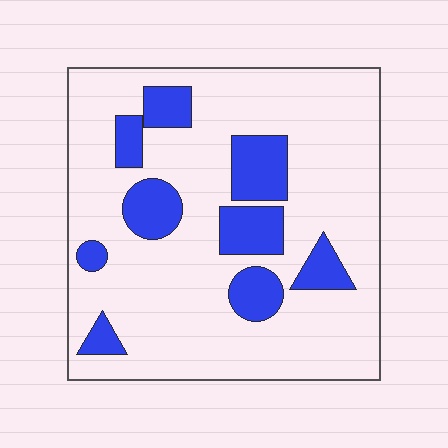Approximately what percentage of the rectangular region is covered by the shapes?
Approximately 20%.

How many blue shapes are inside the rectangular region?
9.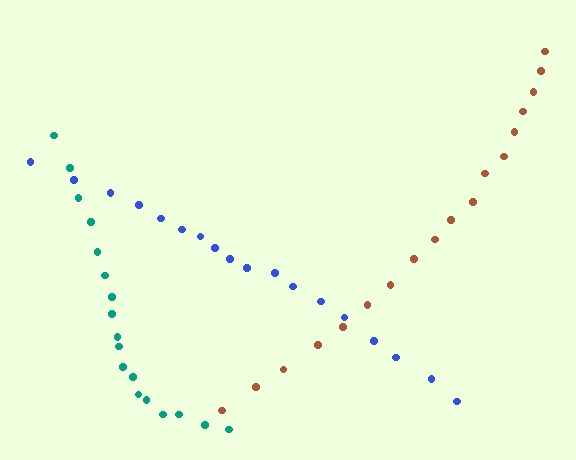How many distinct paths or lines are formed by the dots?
There are 3 distinct paths.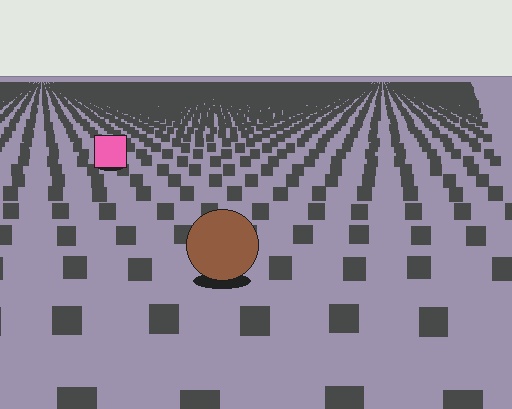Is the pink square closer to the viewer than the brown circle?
No. The brown circle is closer — you can tell from the texture gradient: the ground texture is coarser near it.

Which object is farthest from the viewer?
The pink square is farthest from the viewer. It appears smaller and the ground texture around it is denser.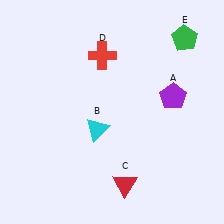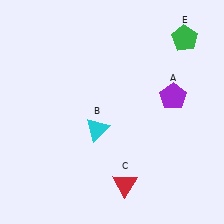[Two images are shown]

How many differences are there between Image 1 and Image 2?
There is 1 difference between the two images.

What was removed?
The red cross (D) was removed in Image 2.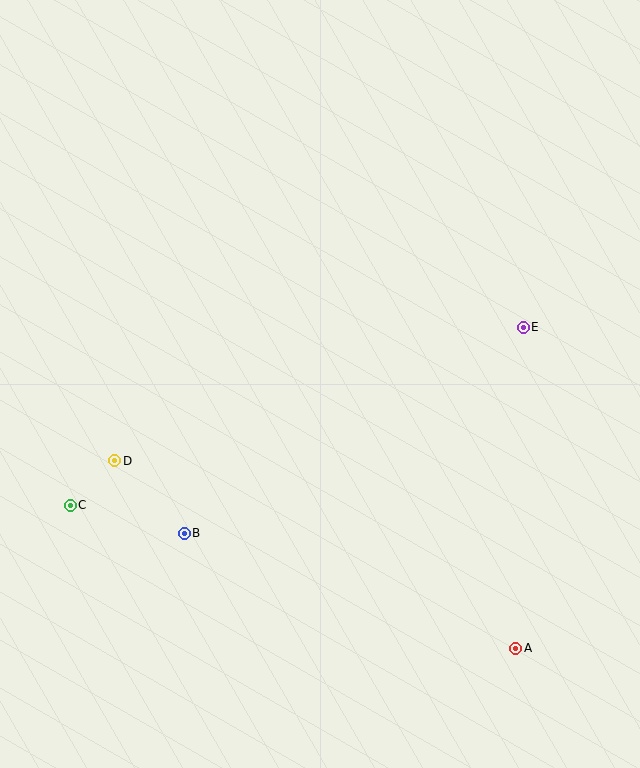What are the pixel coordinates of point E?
Point E is at (523, 327).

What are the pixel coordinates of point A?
Point A is at (516, 648).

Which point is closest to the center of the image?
Point B at (184, 533) is closest to the center.